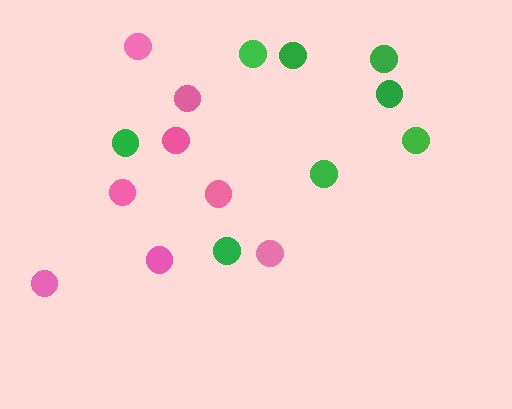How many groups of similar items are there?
There are 2 groups: one group of green circles (8) and one group of pink circles (8).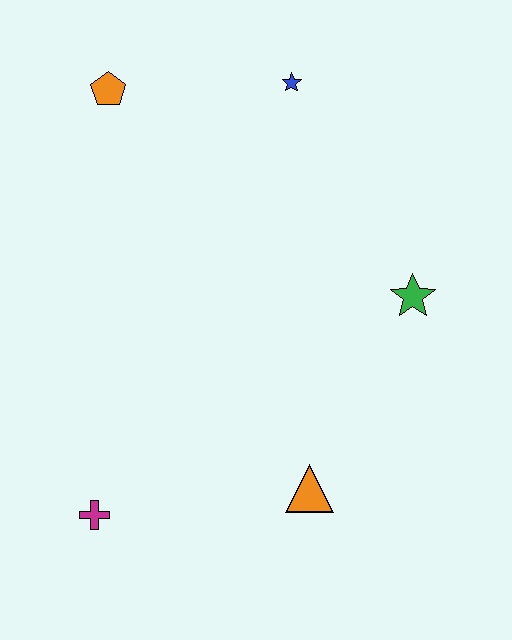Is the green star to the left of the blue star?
No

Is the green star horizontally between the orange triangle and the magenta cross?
No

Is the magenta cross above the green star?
No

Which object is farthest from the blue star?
The magenta cross is farthest from the blue star.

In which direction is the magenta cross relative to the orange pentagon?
The magenta cross is below the orange pentagon.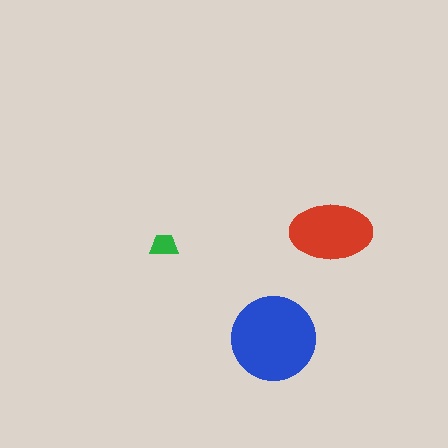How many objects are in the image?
There are 3 objects in the image.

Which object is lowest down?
The blue circle is bottommost.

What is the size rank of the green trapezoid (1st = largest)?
3rd.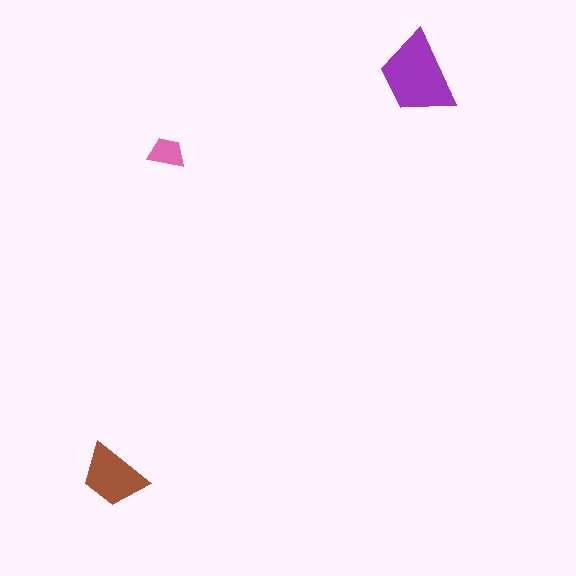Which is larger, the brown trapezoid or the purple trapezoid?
The purple one.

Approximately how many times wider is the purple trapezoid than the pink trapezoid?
About 2.5 times wider.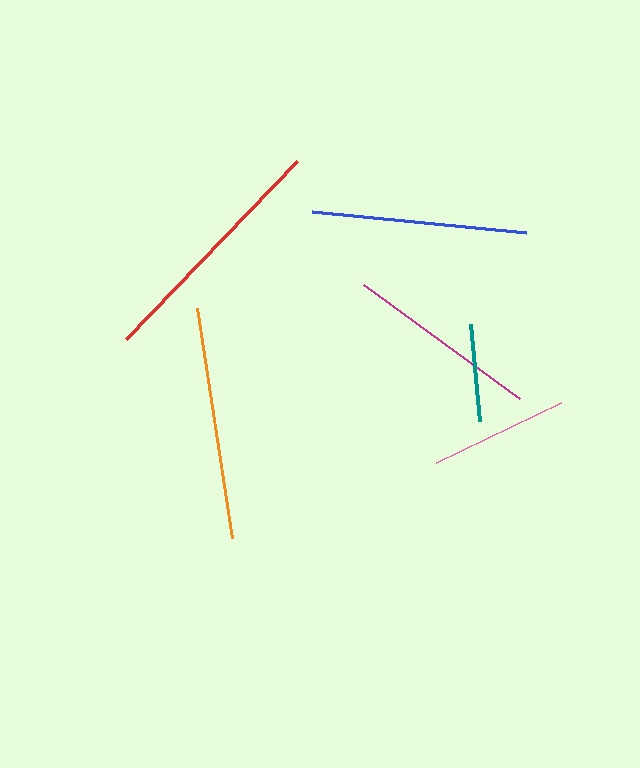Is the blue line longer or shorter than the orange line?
The orange line is longer than the blue line.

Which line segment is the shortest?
The teal line is the shortest at approximately 97 pixels.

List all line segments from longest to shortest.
From longest to shortest: red, orange, blue, magenta, pink, teal.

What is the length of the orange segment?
The orange segment is approximately 232 pixels long.